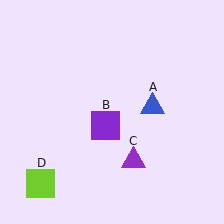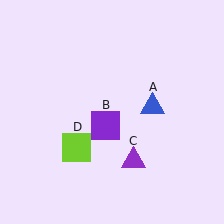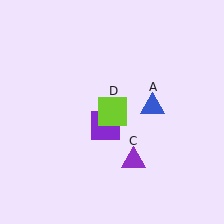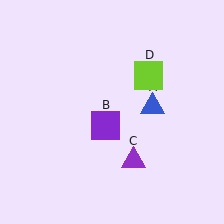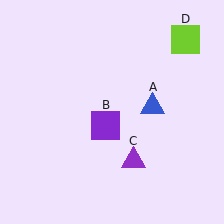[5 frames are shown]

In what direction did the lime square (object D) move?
The lime square (object D) moved up and to the right.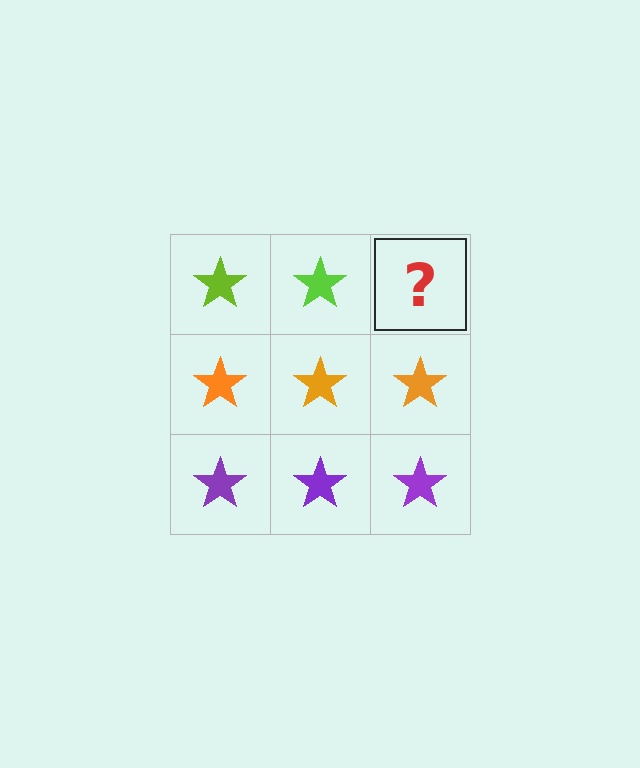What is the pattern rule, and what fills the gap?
The rule is that each row has a consistent color. The gap should be filled with a lime star.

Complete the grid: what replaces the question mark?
The question mark should be replaced with a lime star.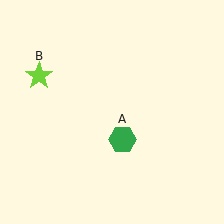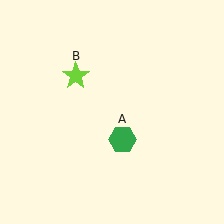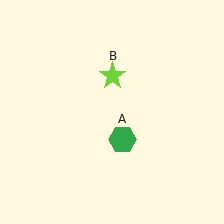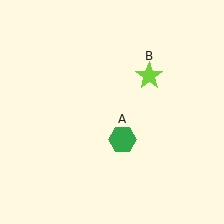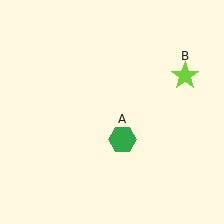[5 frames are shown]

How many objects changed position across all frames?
1 object changed position: lime star (object B).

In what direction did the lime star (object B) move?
The lime star (object B) moved right.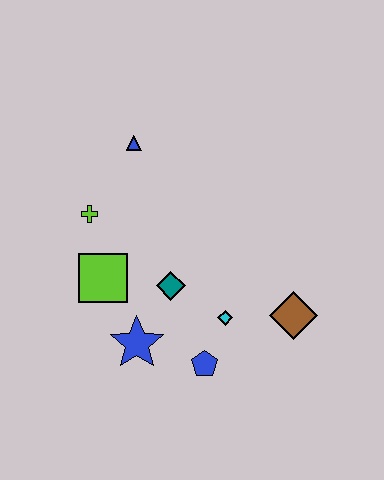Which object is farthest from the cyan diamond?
The blue triangle is farthest from the cyan diamond.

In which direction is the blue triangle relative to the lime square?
The blue triangle is above the lime square.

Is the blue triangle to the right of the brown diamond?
No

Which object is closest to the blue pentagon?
The cyan diamond is closest to the blue pentagon.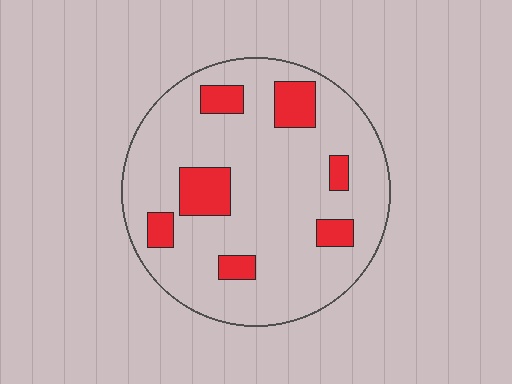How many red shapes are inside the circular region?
7.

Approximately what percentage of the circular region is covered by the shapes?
Approximately 15%.